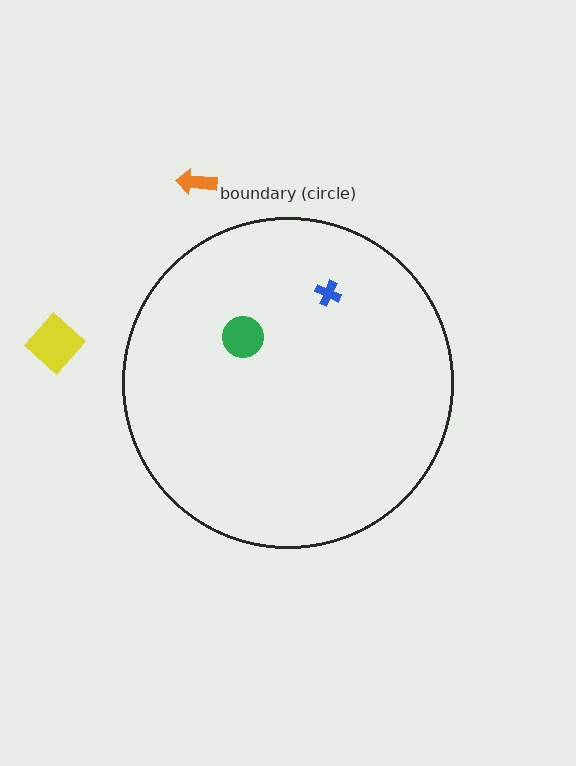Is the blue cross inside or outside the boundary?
Inside.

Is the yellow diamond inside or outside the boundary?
Outside.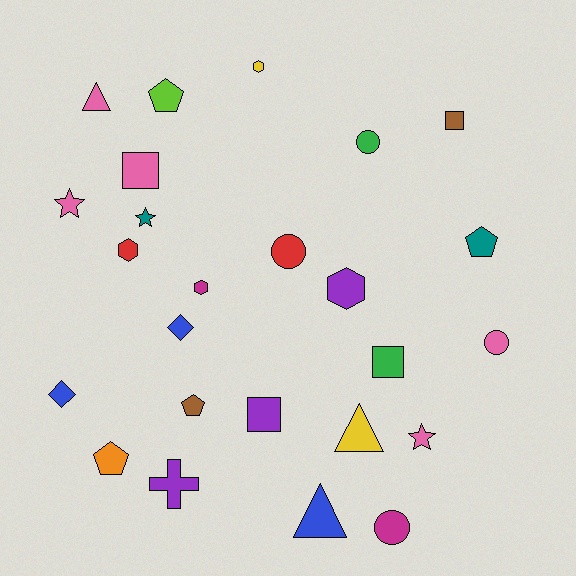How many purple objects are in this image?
There are 3 purple objects.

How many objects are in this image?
There are 25 objects.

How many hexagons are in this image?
There are 4 hexagons.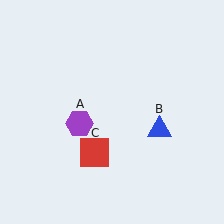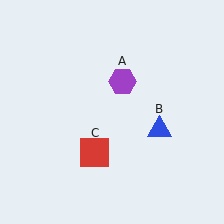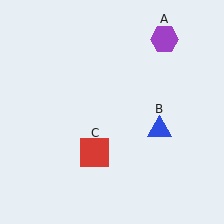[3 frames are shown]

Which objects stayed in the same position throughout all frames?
Blue triangle (object B) and red square (object C) remained stationary.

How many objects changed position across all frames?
1 object changed position: purple hexagon (object A).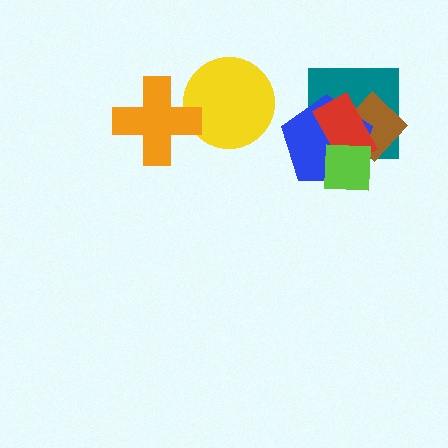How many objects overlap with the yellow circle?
1 object overlaps with the yellow circle.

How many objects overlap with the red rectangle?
4 objects overlap with the red rectangle.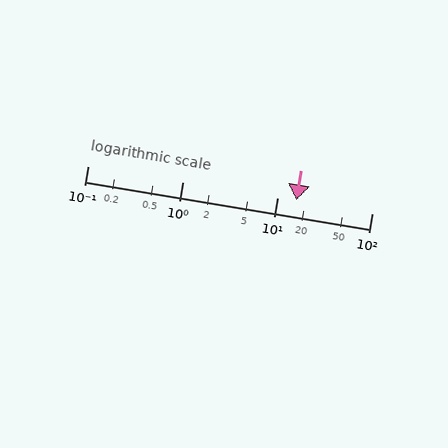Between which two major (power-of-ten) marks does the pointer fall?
The pointer is between 10 and 100.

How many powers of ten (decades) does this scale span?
The scale spans 3 decades, from 0.1 to 100.